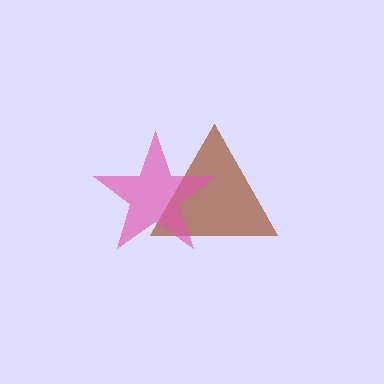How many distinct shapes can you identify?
There are 2 distinct shapes: a brown triangle, a pink star.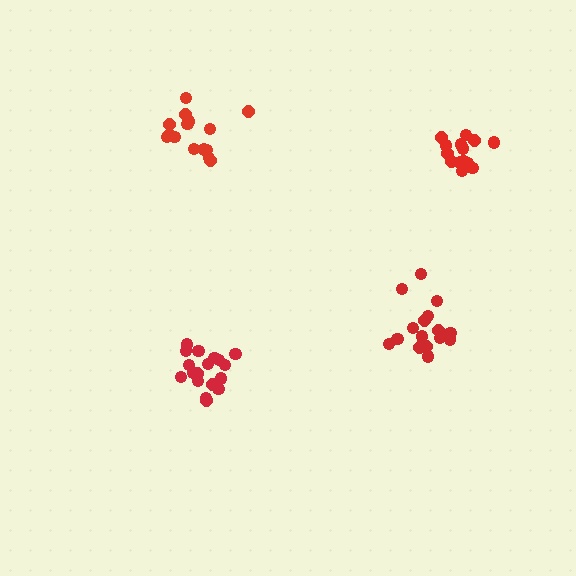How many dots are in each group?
Group 1: 18 dots, Group 2: 15 dots, Group 3: 16 dots, Group 4: 14 dots (63 total).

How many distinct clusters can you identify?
There are 4 distinct clusters.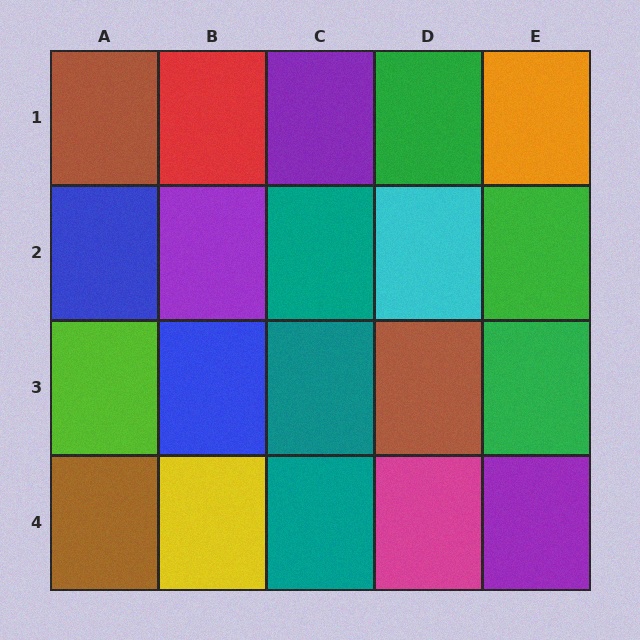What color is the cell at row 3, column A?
Lime.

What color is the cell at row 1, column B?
Red.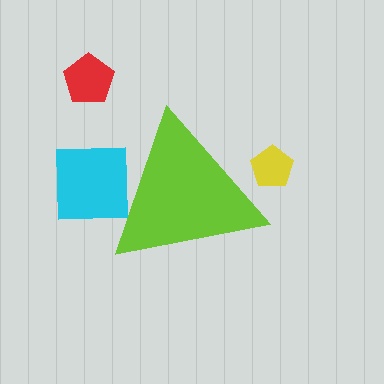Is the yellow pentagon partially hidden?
Yes, the yellow pentagon is partially hidden behind the lime triangle.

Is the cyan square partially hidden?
Yes, the cyan square is partially hidden behind the lime triangle.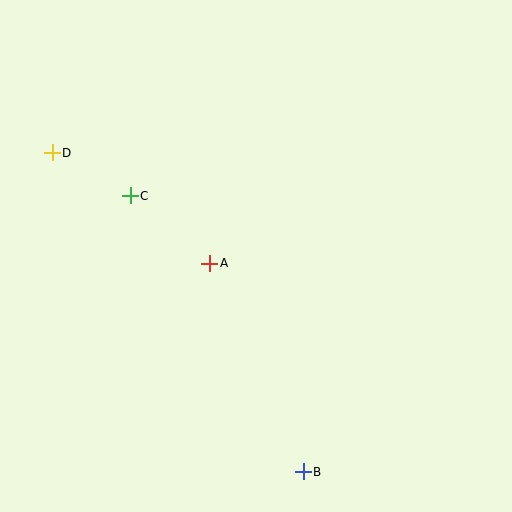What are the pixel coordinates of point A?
Point A is at (210, 263).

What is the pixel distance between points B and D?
The distance between B and D is 406 pixels.